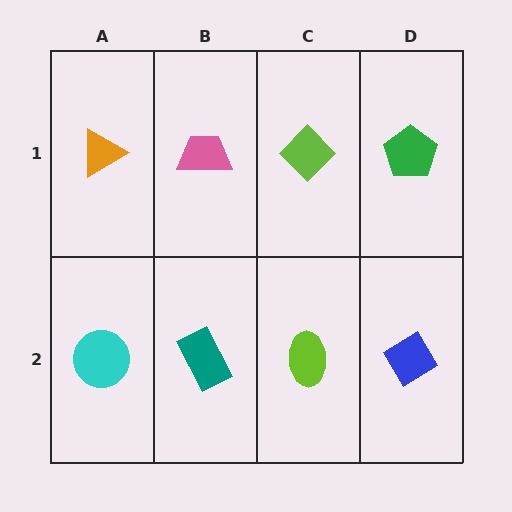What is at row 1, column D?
A green pentagon.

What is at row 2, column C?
A lime ellipse.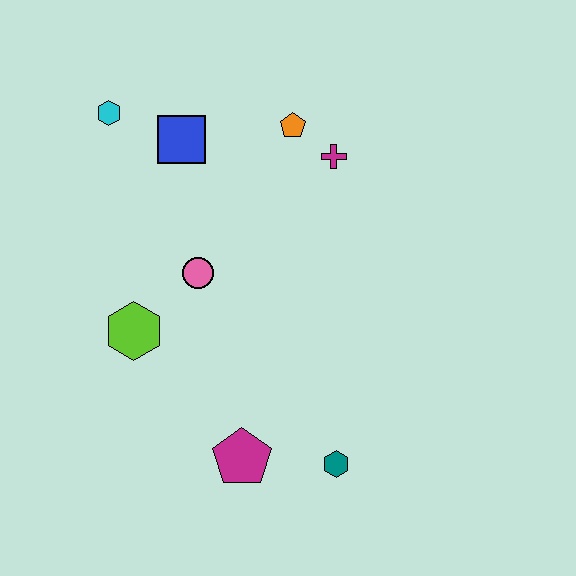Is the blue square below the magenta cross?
No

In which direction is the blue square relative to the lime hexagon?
The blue square is above the lime hexagon.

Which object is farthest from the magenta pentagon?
The cyan hexagon is farthest from the magenta pentagon.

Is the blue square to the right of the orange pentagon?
No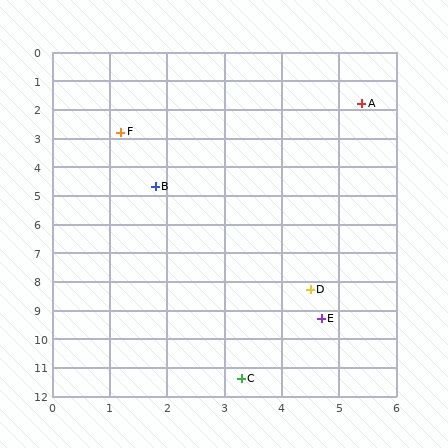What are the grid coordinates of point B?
Point B is at approximately (1.8, 4.7).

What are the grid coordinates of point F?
Point F is at approximately (1.2, 2.8).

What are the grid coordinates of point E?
Point E is at approximately (4.7, 9.3).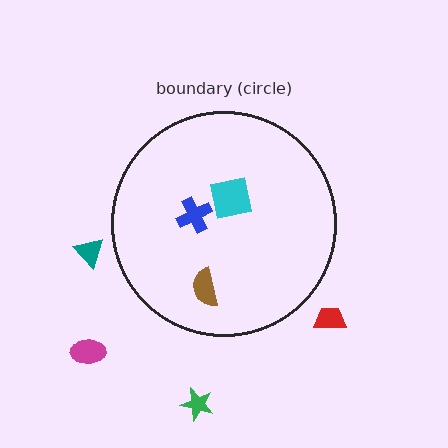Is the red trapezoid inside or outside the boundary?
Outside.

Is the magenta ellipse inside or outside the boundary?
Outside.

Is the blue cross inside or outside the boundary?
Inside.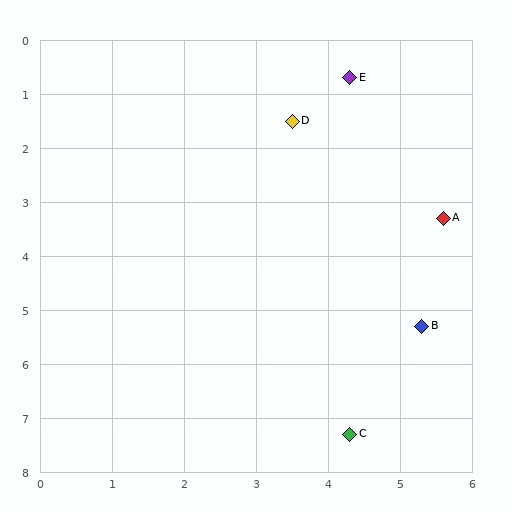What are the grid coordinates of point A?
Point A is at approximately (5.6, 3.3).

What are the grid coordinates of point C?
Point C is at approximately (4.3, 7.3).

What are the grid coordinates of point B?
Point B is at approximately (5.3, 5.3).